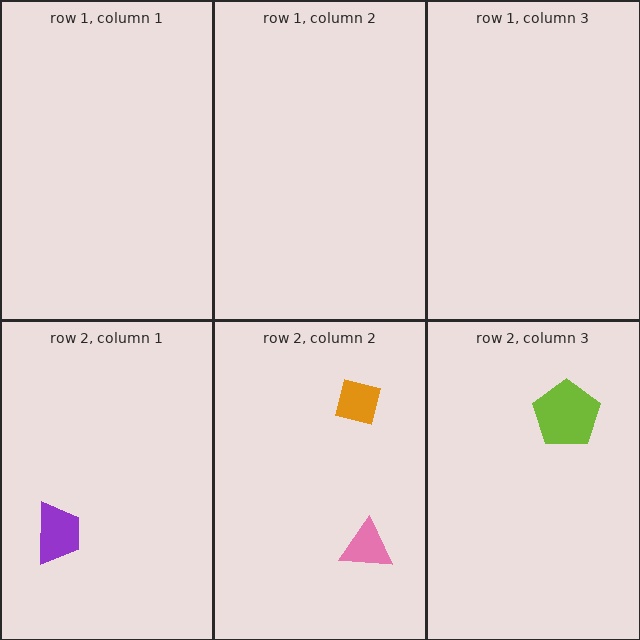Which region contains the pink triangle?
The row 2, column 2 region.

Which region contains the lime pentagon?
The row 2, column 3 region.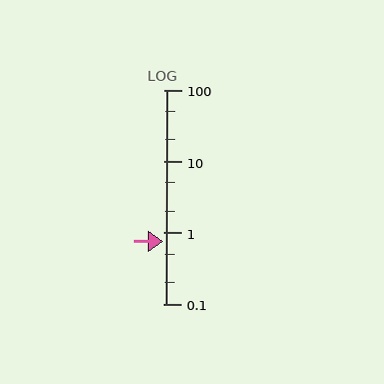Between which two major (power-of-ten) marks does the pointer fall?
The pointer is between 0.1 and 1.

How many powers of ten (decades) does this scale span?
The scale spans 3 decades, from 0.1 to 100.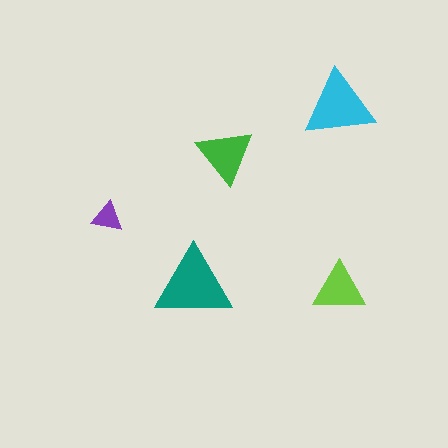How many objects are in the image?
There are 5 objects in the image.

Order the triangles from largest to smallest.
the teal one, the cyan one, the green one, the lime one, the purple one.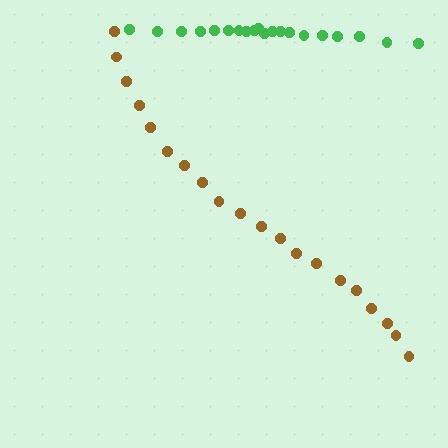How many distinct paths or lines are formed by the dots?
There are 2 distinct paths.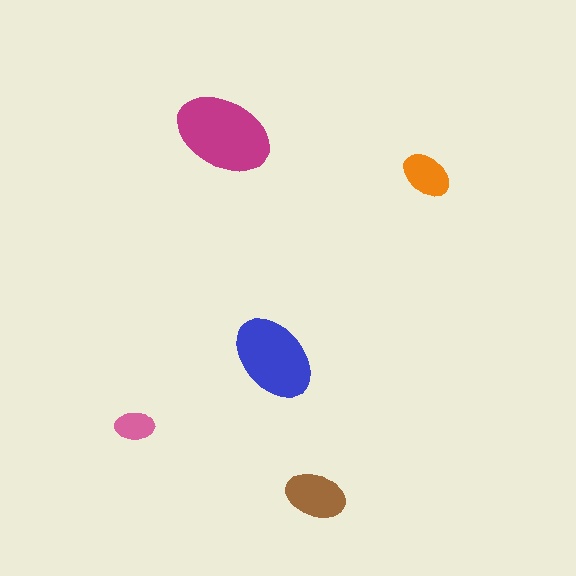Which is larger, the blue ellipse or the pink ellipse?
The blue one.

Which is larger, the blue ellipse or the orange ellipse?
The blue one.